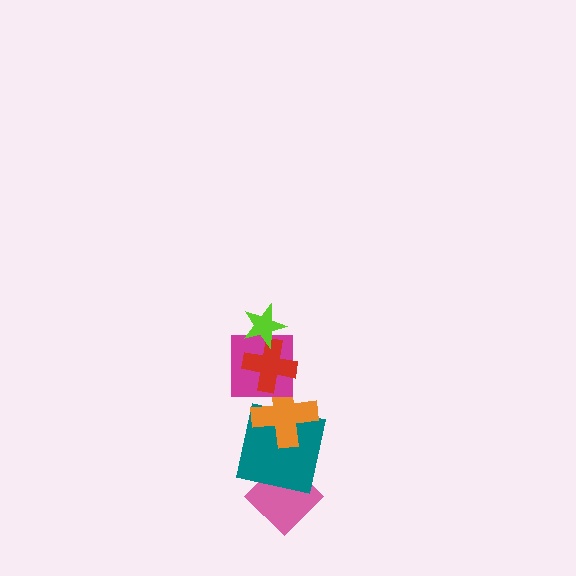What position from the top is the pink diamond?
The pink diamond is 6th from the top.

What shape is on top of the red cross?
The lime star is on top of the red cross.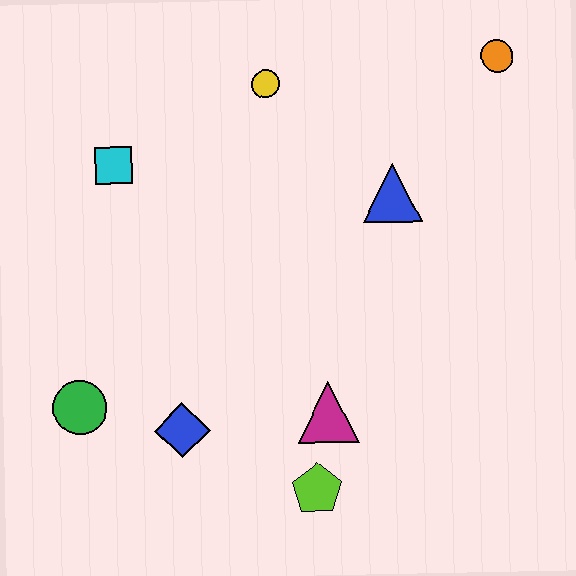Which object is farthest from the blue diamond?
The orange circle is farthest from the blue diamond.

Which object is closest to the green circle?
The blue diamond is closest to the green circle.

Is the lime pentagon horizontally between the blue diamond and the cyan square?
No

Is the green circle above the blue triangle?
No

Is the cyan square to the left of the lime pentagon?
Yes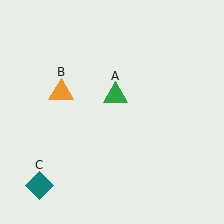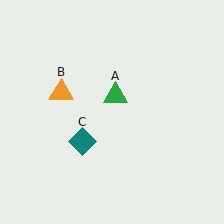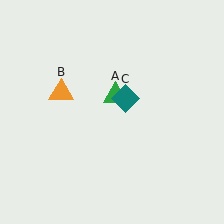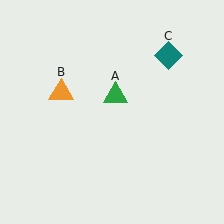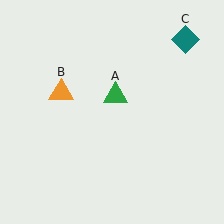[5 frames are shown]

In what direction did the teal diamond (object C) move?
The teal diamond (object C) moved up and to the right.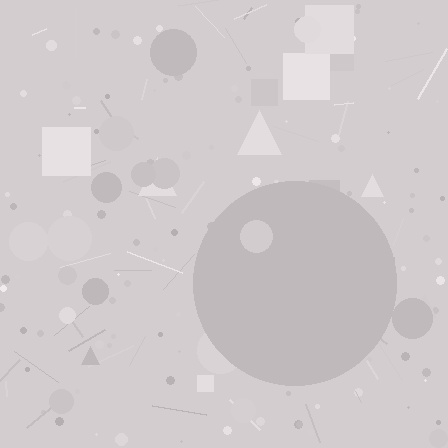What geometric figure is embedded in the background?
A circle is embedded in the background.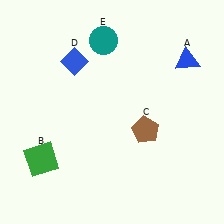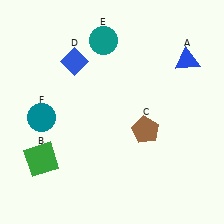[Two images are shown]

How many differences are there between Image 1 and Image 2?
There is 1 difference between the two images.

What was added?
A teal circle (F) was added in Image 2.